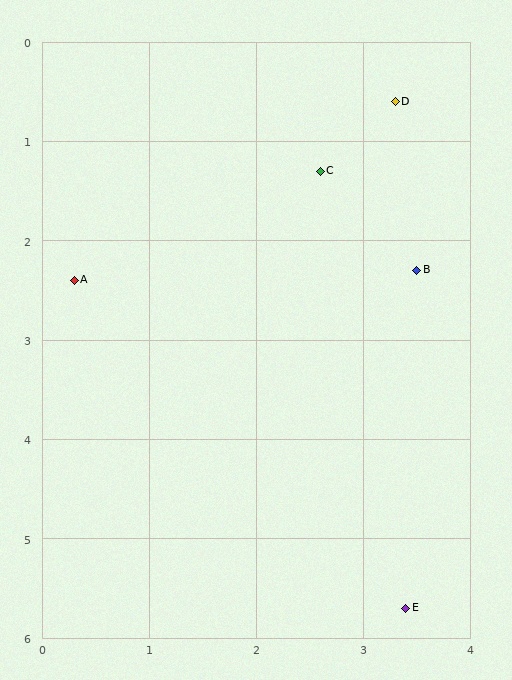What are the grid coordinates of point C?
Point C is at approximately (2.6, 1.3).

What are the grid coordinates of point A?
Point A is at approximately (0.3, 2.4).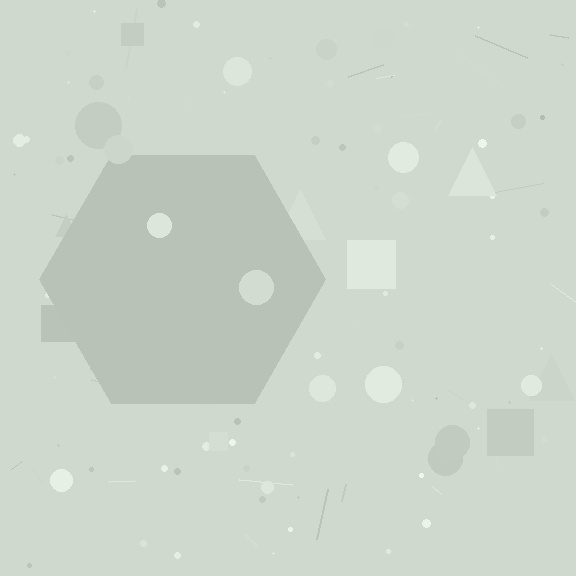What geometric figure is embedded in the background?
A hexagon is embedded in the background.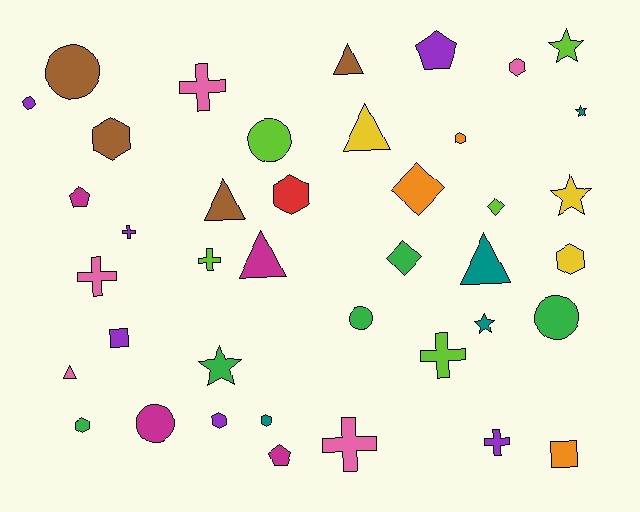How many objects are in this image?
There are 40 objects.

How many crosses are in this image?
There are 7 crosses.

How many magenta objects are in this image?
There are 4 magenta objects.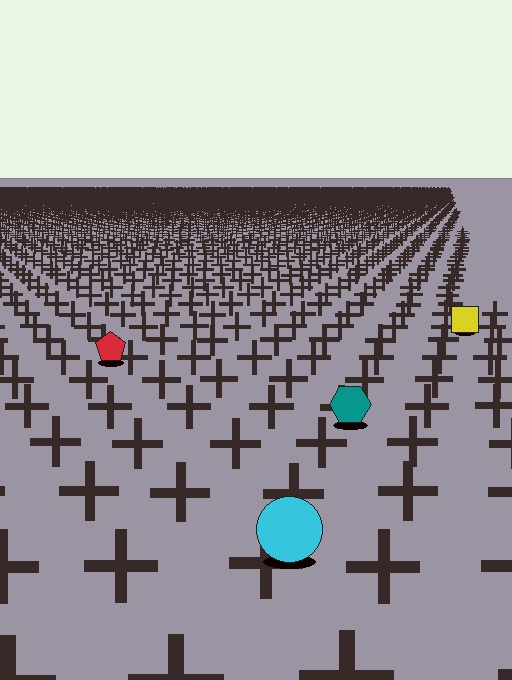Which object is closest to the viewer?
The cyan circle is closest. The texture marks near it are larger and more spread out.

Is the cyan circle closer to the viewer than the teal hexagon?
Yes. The cyan circle is closer — you can tell from the texture gradient: the ground texture is coarser near it.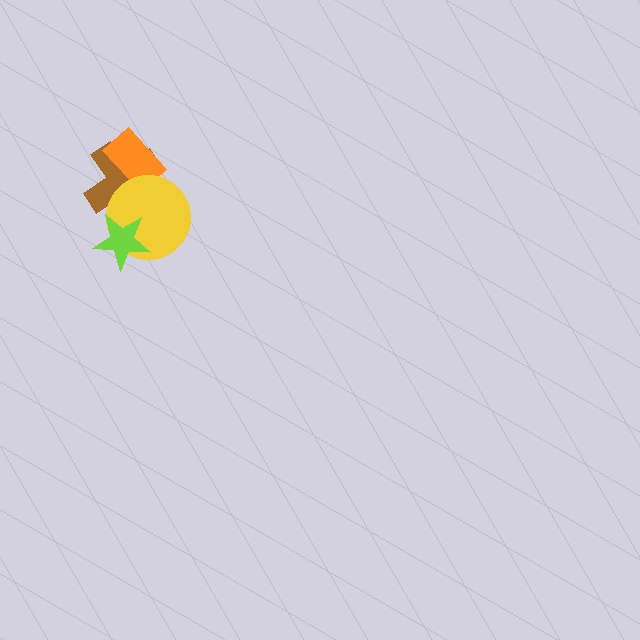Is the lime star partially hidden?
No, no other shape covers it.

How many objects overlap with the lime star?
2 objects overlap with the lime star.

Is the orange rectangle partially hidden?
Yes, it is partially covered by another shape.